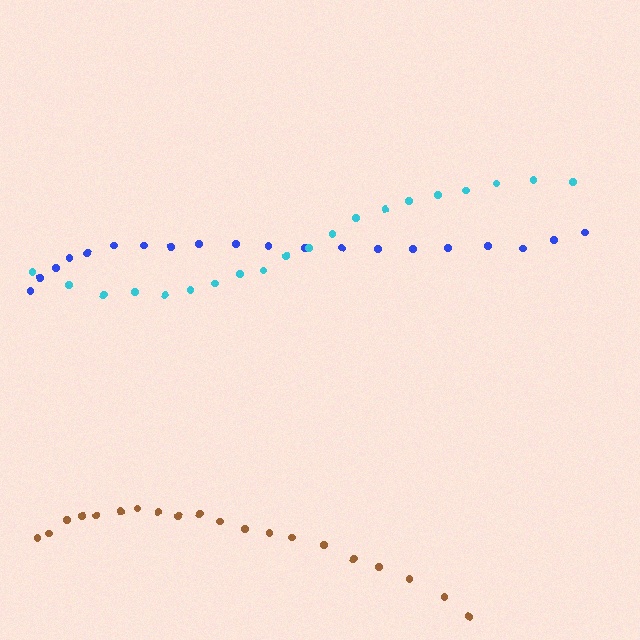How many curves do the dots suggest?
There are 3 distinct paths.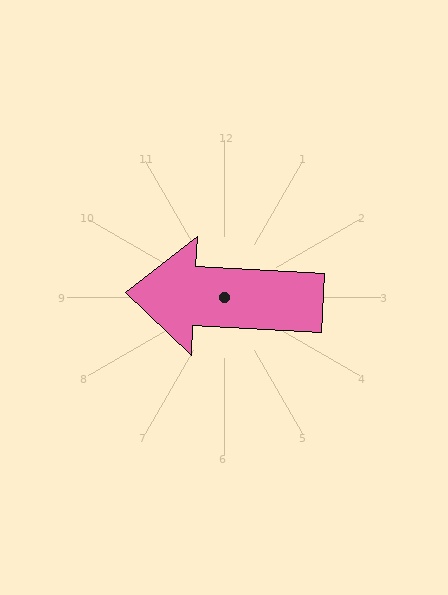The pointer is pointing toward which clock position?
Roughly 9 o'clock.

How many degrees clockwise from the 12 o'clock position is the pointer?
Approximately 273 degrees.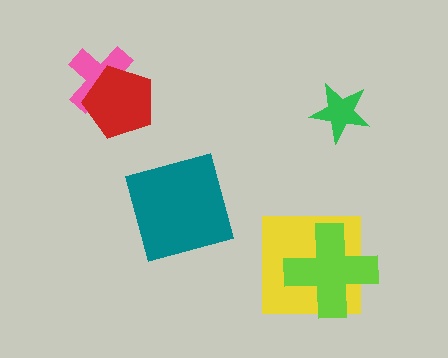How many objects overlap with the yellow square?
1 object overlaps with the yellow square.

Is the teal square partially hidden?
No, no other shape covers it.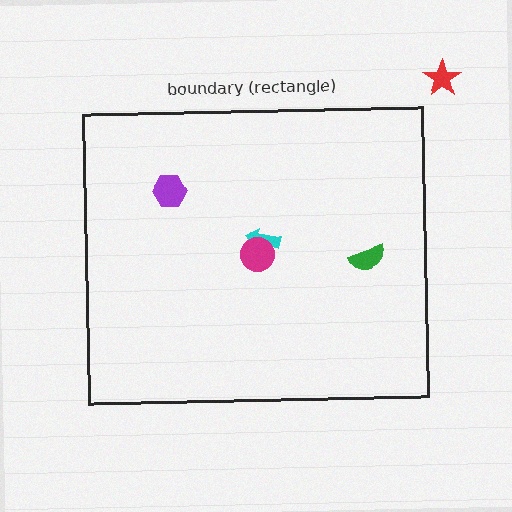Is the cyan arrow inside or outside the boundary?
Inside.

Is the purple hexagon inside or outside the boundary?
Inside.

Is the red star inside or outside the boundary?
Outside.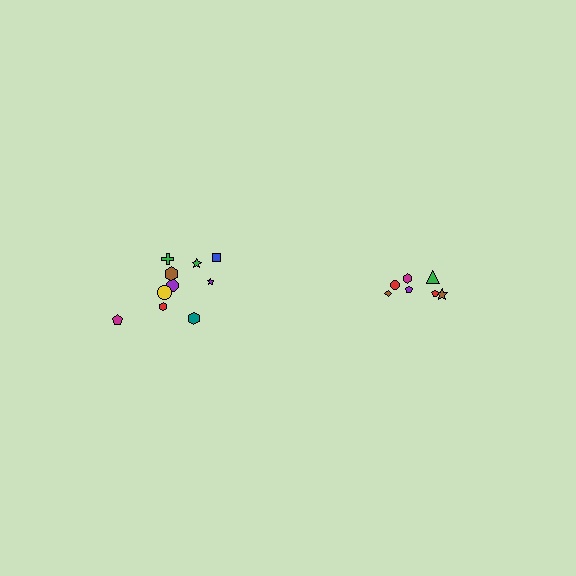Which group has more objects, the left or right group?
The left group.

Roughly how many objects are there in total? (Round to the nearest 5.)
Roughly 15 objects in total.